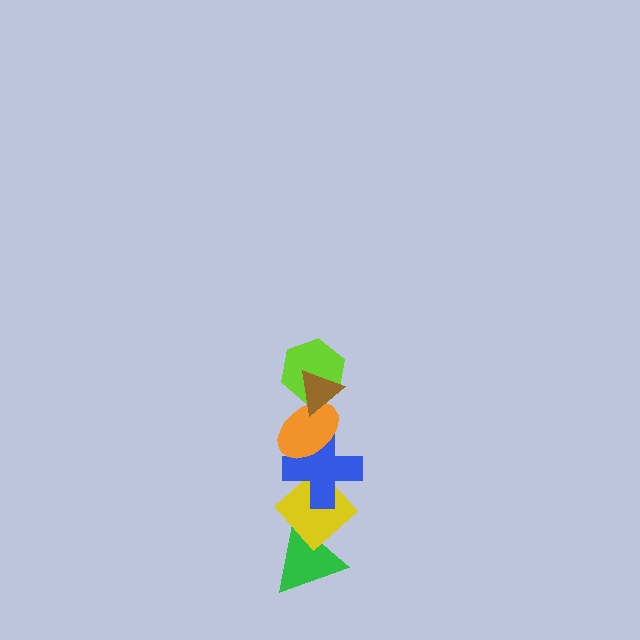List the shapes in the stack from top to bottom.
From top to bottom: the brown triangle, the lime hexagon, the orange ellipse, the blue cross, the yellow diamond, the green triangle.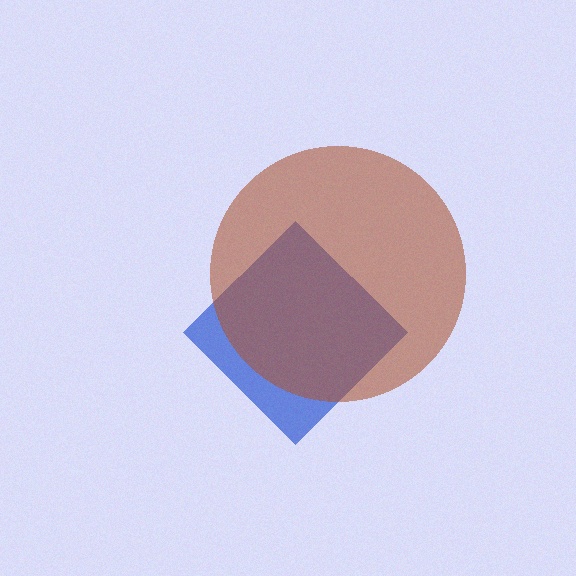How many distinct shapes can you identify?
There are 2 distinct shapes: a blue diamond, a brown circle.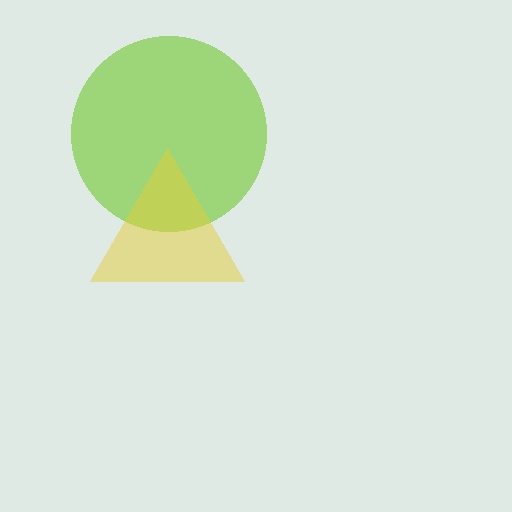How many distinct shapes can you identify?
There are 2 distinct shapes: a lime circle, a yellow triangle.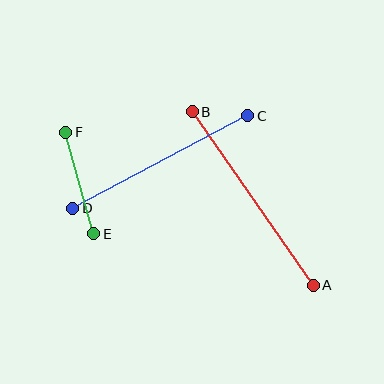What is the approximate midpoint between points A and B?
The midpoint is at approximately (253, 199) pixels.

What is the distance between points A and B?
The distance is approximately 211 pixels.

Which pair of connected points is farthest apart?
Points A and B are farthest apart.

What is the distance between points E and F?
The distance is approximately 105 pixels.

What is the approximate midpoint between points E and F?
The midpoint is at approximately (80, 183) pixels.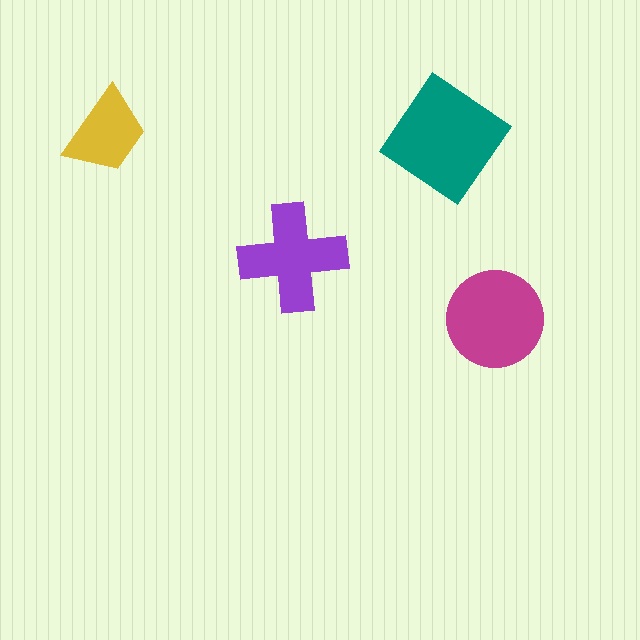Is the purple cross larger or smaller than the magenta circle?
Smaller.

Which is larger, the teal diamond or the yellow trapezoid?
The teal diamond.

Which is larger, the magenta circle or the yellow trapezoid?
The magenta circle.